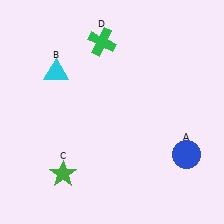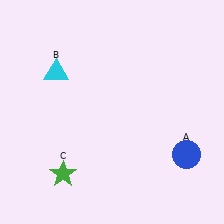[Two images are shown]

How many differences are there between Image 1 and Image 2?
There is 1 difference between the two images.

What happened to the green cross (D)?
The green cross (D) was removed in Image 2. It was in the top-left area of Image 1.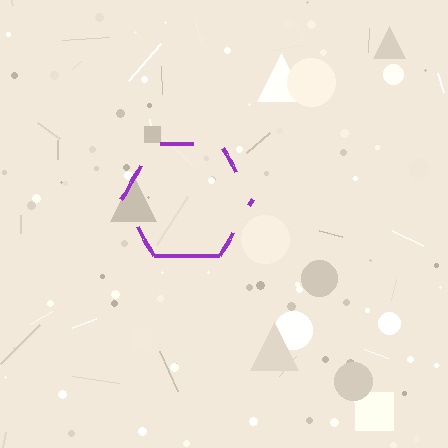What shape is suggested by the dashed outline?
The dashed outline suggests a hexagon.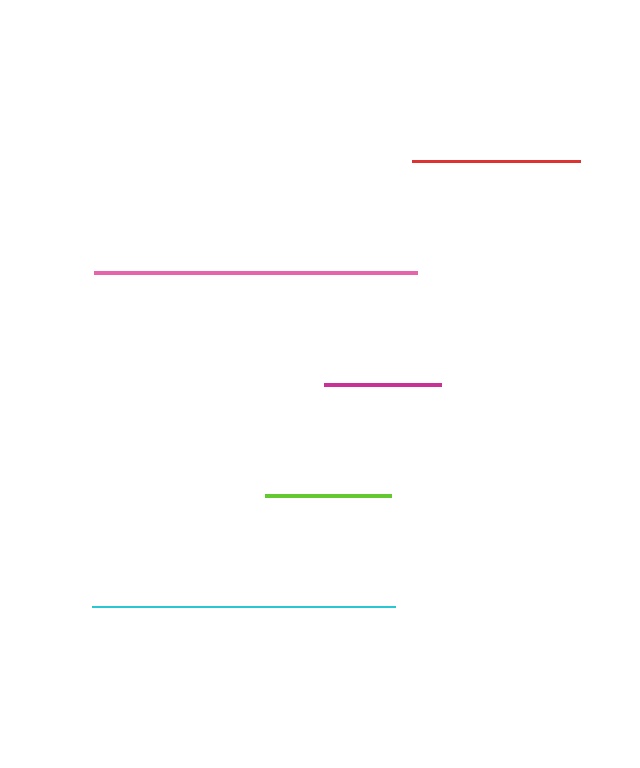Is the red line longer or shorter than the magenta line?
The red line is longer than the magenta line.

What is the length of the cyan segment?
The cyan segment is approximately 303 pixels long.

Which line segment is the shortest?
The magenta line is the shortest at approximately 117 pixels.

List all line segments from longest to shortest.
From longest to shortest: pink, cyan, red, lime, magenta.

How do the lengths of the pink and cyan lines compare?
The pink and cyan lines are approximately the same length.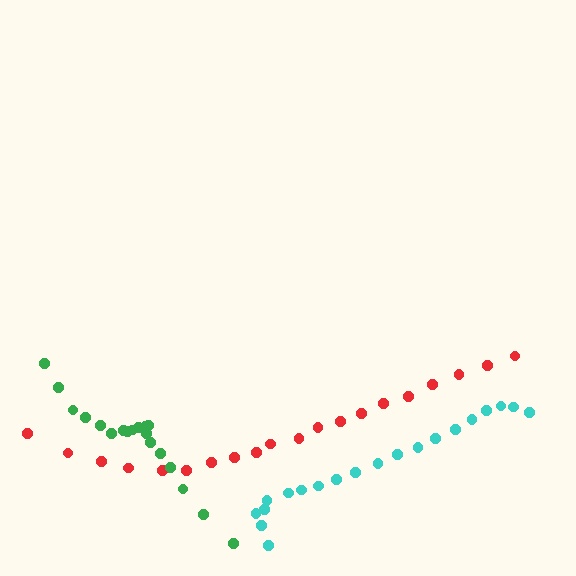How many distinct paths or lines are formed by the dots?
There are 3 distinct paths.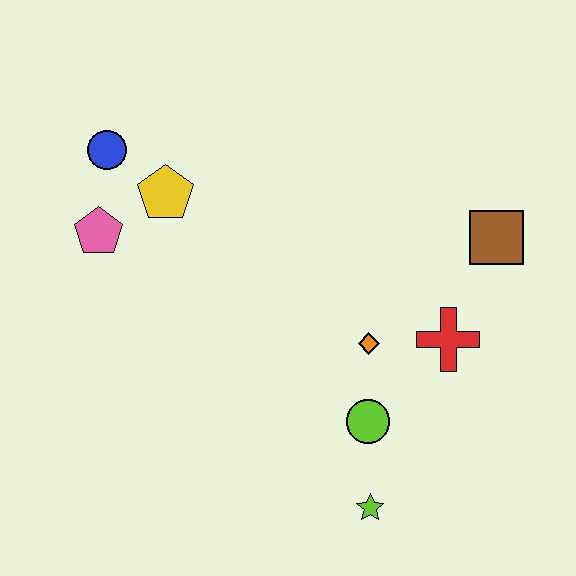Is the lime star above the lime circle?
No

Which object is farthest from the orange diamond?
The blue circle is farthest from the orange diamond.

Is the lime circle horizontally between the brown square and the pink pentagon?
Yes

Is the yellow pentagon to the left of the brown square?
Yes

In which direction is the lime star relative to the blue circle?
The lime star is below the blue circle.